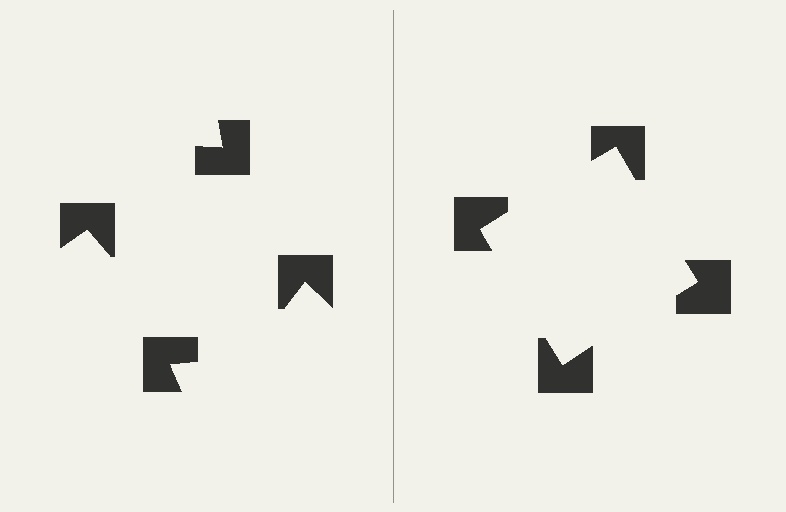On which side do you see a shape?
An illusory square appears on the right side. On the left side the wedge cuts are rotated, so no coherent shape forms.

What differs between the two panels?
The notched squares are positioned identically on both sides; only the wedge orientations differ. On the right they align to a square; on the left they are misaligned.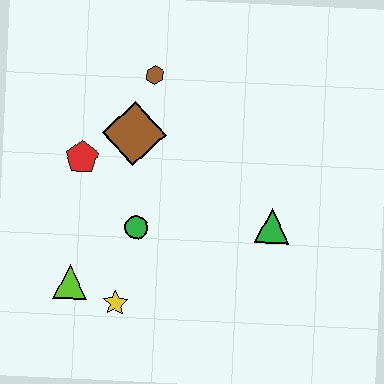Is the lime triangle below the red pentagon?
Yes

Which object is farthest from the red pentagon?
The green triangle is farthest from the red pentagon.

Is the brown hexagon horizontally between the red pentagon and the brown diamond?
No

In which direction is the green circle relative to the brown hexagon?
The green circle is below the brown hexagon.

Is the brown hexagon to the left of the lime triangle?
No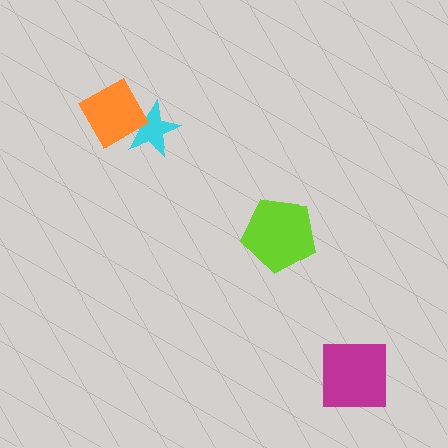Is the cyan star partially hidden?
Yes, it is partially covered by another shape.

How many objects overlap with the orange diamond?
1 object overlaps with the orange diamond.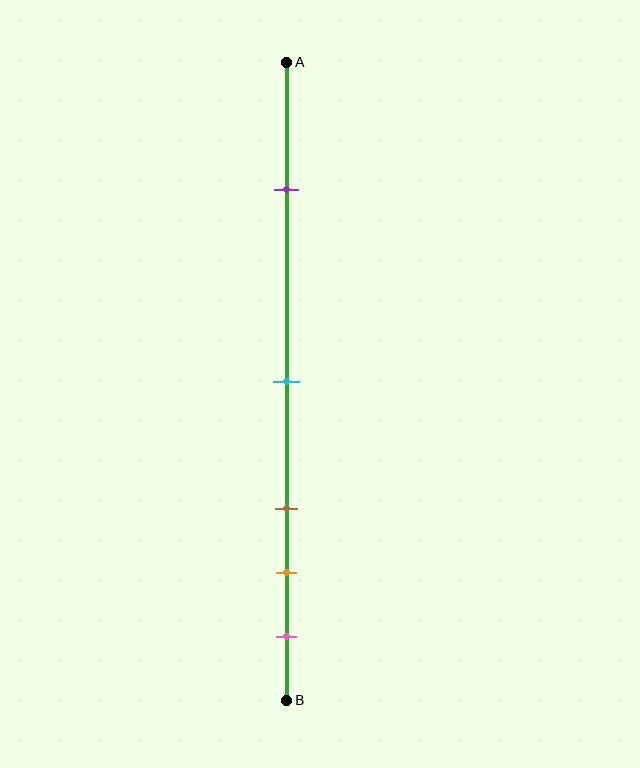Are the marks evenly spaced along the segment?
No, the marks are not evenly spaced.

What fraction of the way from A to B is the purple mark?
The purple mark is approximately 20% (0.2) of the way from A to B.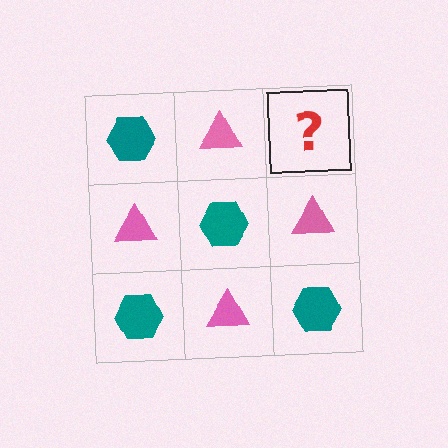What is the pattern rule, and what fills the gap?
The rule is that it alternates teal hexagon and pink triangle in a checkerboard pattern. The gap should be filled with a teal hexagon.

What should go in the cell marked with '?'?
The missing cell should contain a teal hexagon.